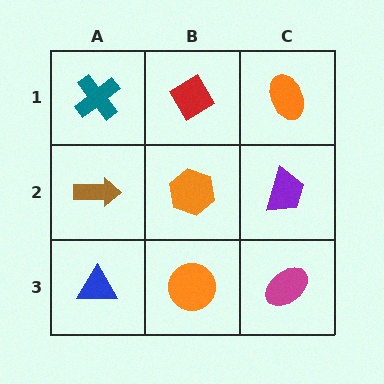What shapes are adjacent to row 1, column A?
A brown arrow (row 2, column A), a red diamond (row 1, column B).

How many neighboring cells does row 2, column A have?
3.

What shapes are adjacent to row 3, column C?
A purple trapezoid (row 2, column C), an orange circle (row 3, column B).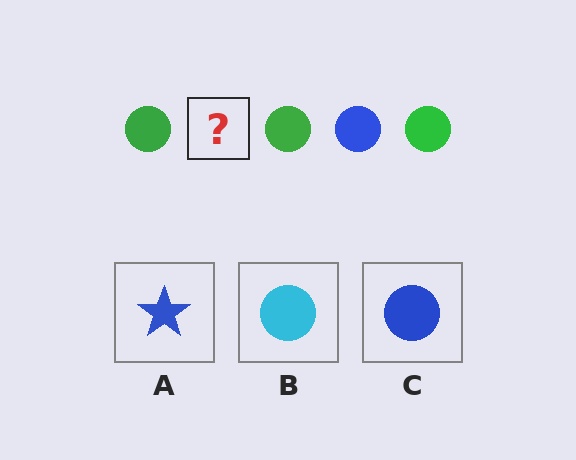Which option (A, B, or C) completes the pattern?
C.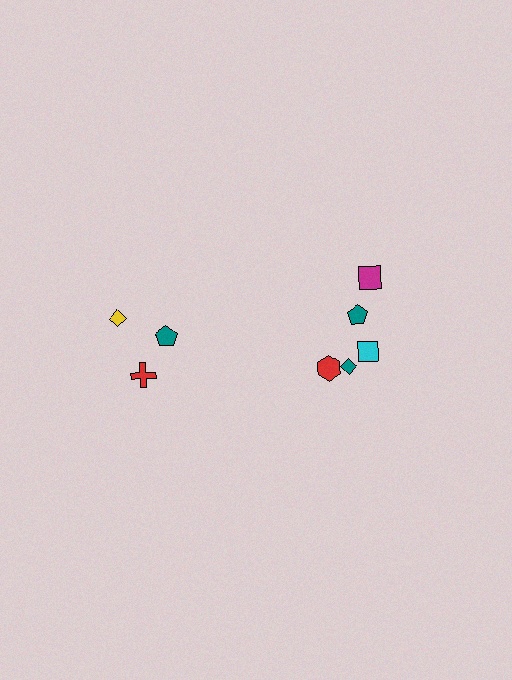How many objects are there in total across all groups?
There are 8 objects.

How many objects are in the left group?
There are 3 objects.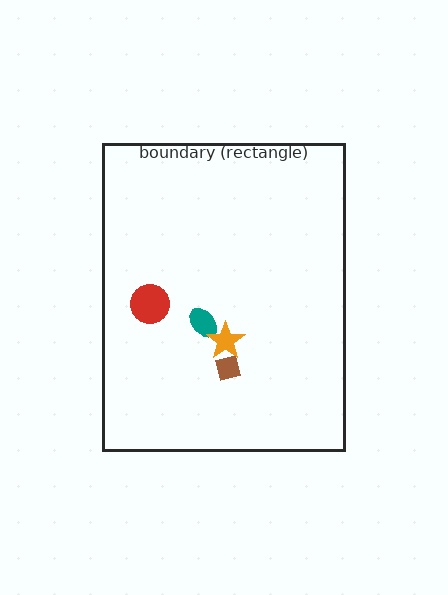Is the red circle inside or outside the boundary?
Inside.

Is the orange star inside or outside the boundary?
Inside.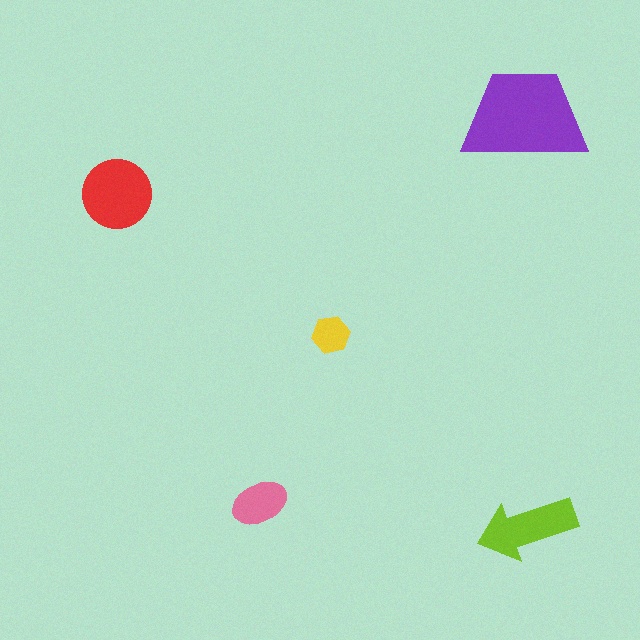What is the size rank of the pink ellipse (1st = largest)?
4th.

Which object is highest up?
The purple trapezoid is topmost.